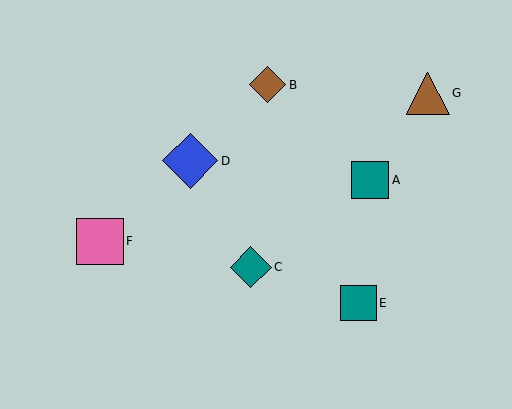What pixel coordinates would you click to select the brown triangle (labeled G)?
Click at (428, 93) to select the brown triangle G.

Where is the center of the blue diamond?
The center of the blue diamond is at (190, 161).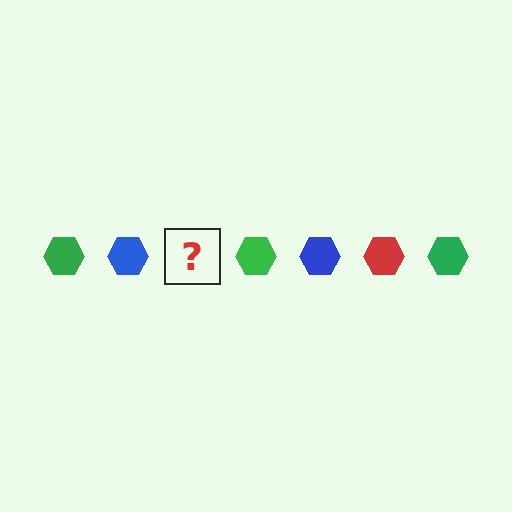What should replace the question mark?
The question mark should be replaced with a red hexagon.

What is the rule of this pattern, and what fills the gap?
The rule is that the pattern cycles through green, blue, red hexagons. The gap should be filled with a red hexagon.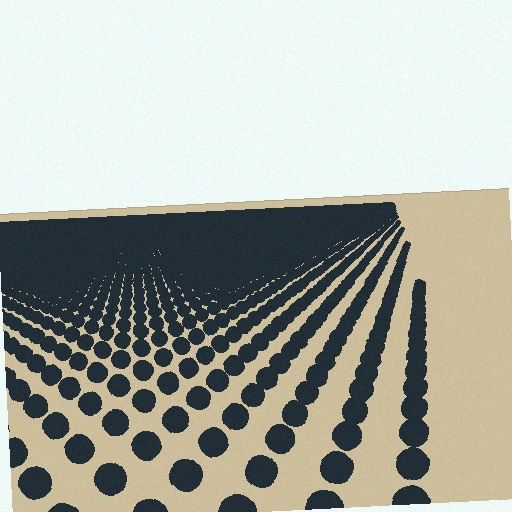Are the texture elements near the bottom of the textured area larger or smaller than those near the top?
Larger. Near the bottom, elements are closer to the viewer and appear at a bigger on-screen size.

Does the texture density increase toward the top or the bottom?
Density increases toward the top.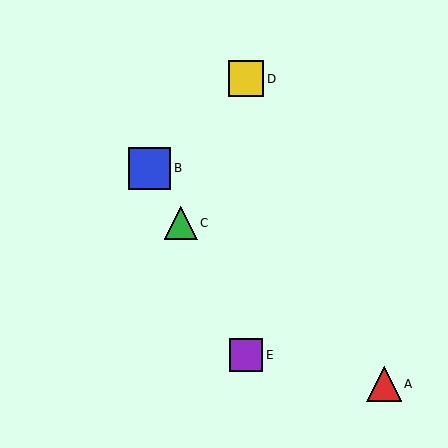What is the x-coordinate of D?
Object D is at x≈246.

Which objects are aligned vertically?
Objects D, E are aligned vertically.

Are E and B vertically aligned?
No, E is at x≈246 and B is at x≈150.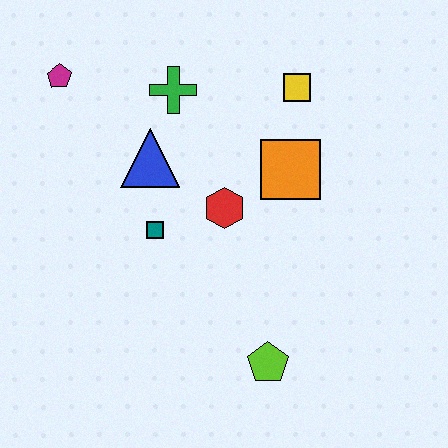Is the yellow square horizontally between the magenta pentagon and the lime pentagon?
No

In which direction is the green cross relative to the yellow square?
The green cross is to the left of the yellow square.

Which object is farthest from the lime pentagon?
The magenta pentagon is farthest from the lime pentagon.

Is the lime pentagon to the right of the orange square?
No